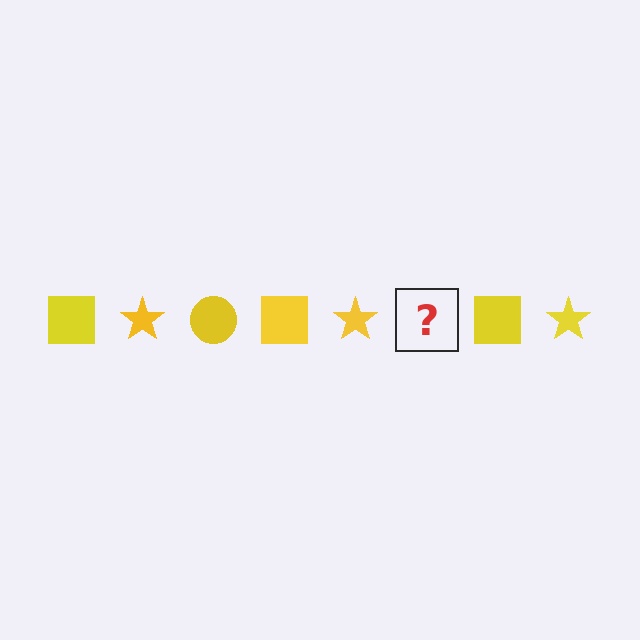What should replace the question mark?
The question mark should be replaced with a yellow circle.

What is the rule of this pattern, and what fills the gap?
The rule is that the pattern cycles through square, star, circle shapes in yellow. The gap should be filled with a yellow circle.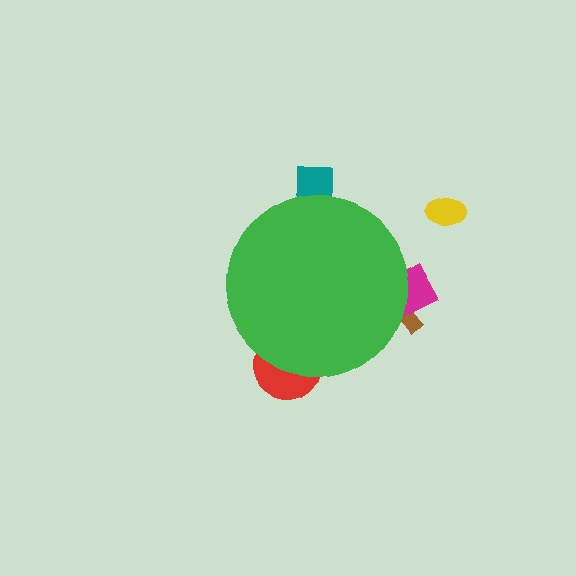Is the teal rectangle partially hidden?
Yes, the teal rectangle is partially hidden behind the green circle.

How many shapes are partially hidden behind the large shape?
4 shapes are partially hidden.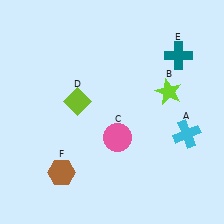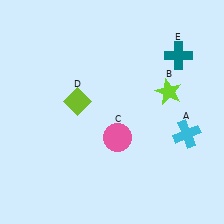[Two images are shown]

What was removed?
The brown hexagon (F) was removed in Image 2.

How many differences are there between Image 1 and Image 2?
There is 1 difference between the two images.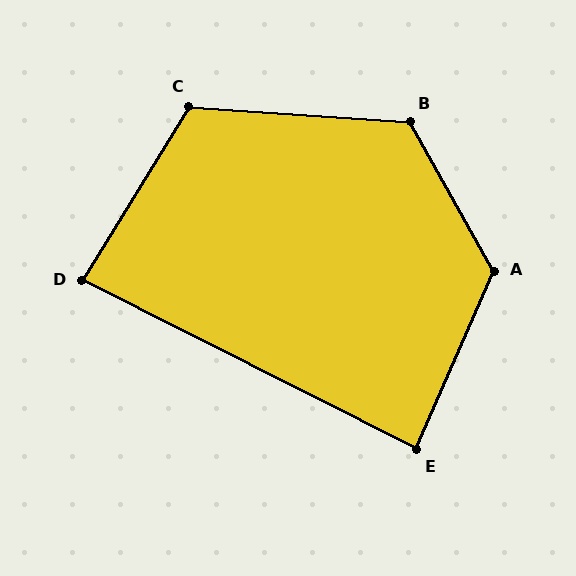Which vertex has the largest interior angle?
A, at approximately 127 degrees.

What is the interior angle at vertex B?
Approximately 123 degrees (obtuse).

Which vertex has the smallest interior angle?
D, at approximately 85 degrees.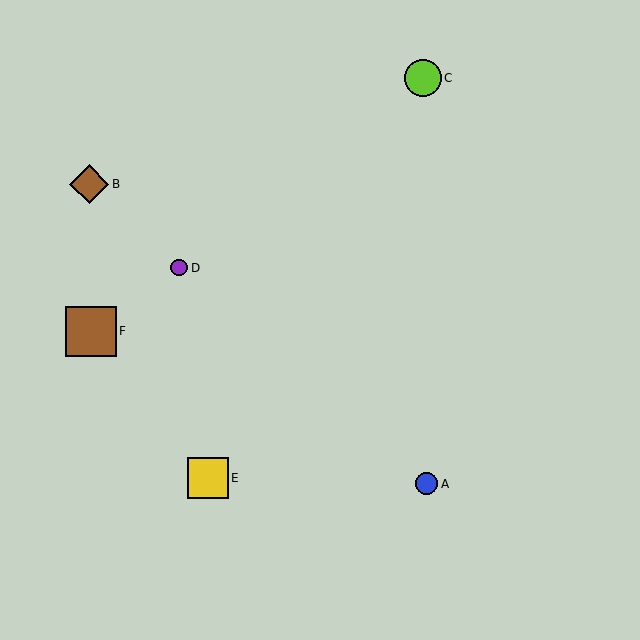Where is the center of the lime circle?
The center of the lime circle is at (423, 78).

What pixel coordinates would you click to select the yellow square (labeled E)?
Click at (208, 478) to select the yellow square E.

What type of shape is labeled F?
Shape F is a brown square.